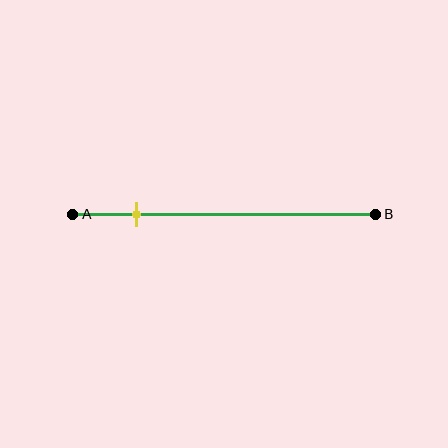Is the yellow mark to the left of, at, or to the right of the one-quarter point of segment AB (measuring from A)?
The yellow mark is to the left of the one-quarter point of segment AB.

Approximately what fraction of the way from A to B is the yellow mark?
The yellow mark is approximately 20% of the way from A to B.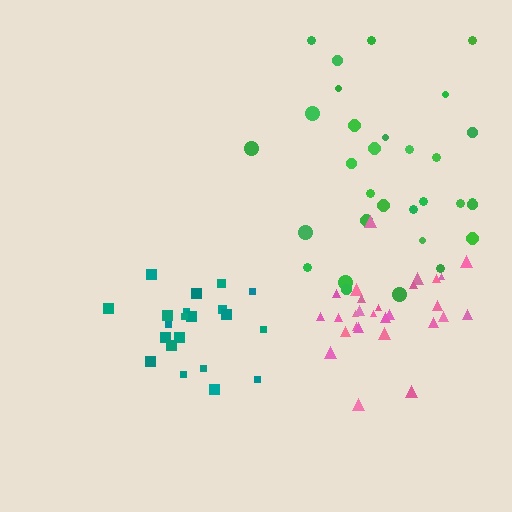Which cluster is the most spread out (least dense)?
Green.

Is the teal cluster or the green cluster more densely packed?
Teal.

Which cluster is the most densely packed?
Pink.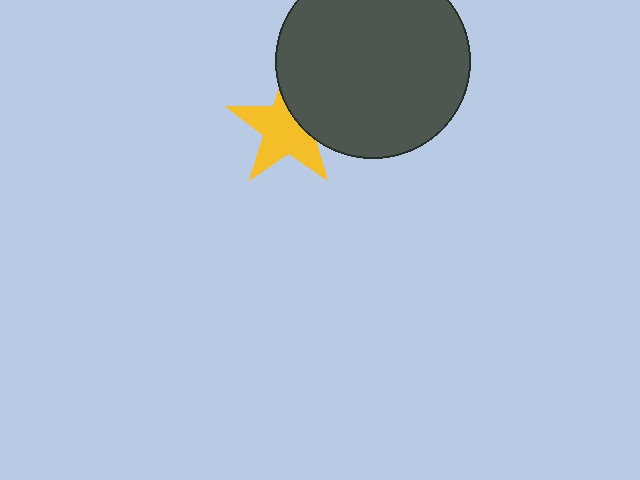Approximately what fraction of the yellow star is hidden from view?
Roughly 34% of the yellow star is hidden behind the dark gray circle.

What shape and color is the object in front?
The object in front is a dark gray circle.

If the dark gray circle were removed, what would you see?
You would see the complete yellow star.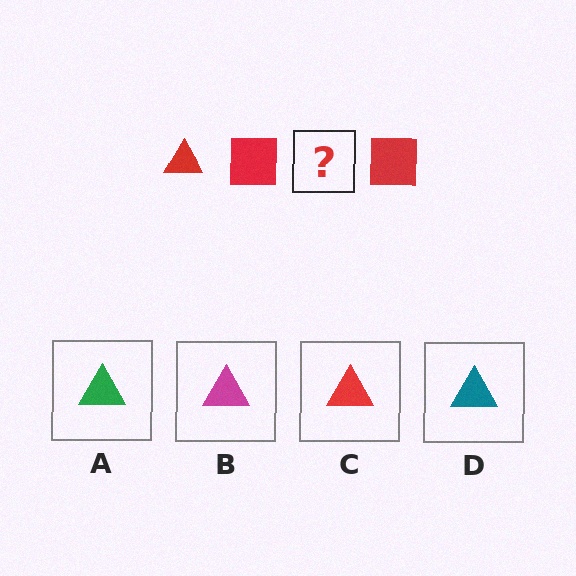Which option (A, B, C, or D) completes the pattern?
C.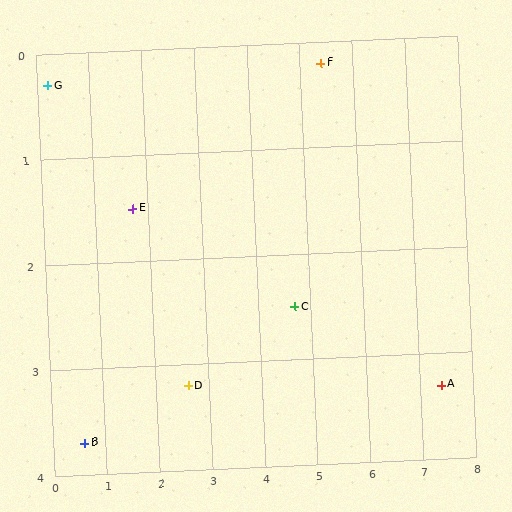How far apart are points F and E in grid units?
Points F and E are about 3.9 grid units apart.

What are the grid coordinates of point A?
Point A is at approximately (7.4, 3.3).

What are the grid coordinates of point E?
Point E is at approximately (1.7, 1.5).